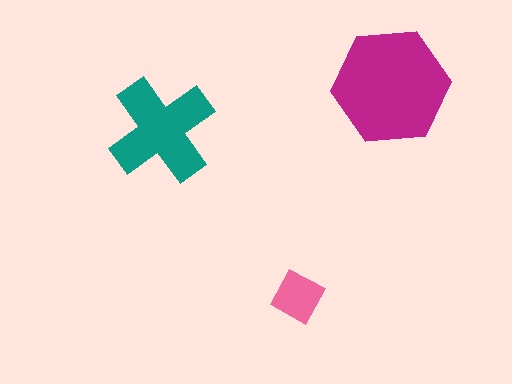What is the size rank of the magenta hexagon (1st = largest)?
1st.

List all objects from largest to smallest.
The magenta hexagon, the teal cross, the pink diamond.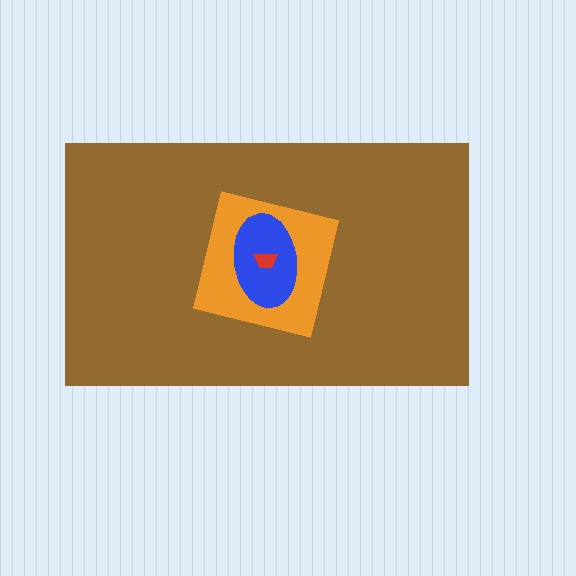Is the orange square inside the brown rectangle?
Yes.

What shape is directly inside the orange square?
The blue ellipse.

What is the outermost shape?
The brown rectangle.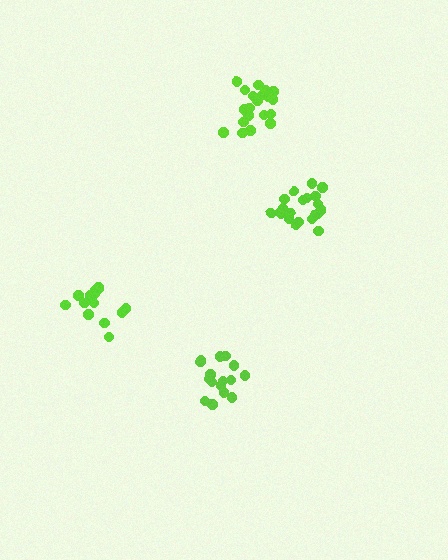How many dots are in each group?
Group 1: 16 dots, Group 2: 21 dots, Group 3: 20 dots, Group 4: 15 dots (72 total).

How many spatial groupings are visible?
There are 4 spatial groupings.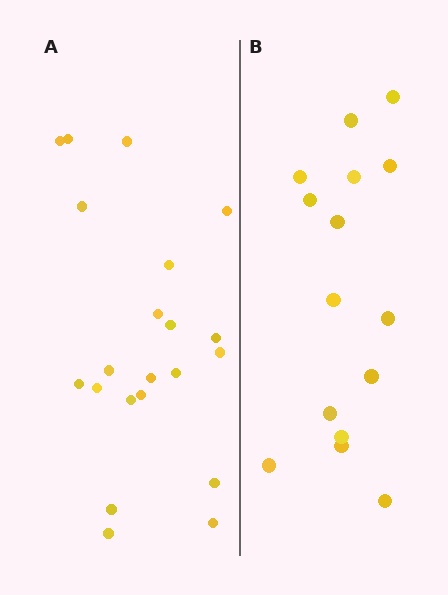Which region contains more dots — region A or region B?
Region A (the left region) has more dots.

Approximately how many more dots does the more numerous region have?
Region A has about 6 more dots than region B.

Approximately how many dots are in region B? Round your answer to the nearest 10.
About 20 dots. (The exact count is 15, which rounds to 20.)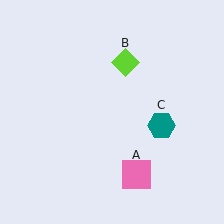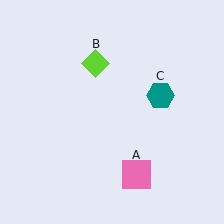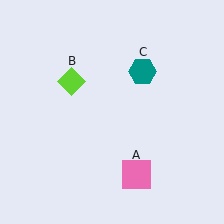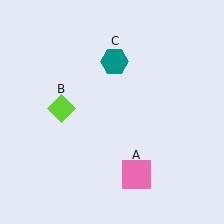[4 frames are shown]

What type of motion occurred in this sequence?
The lime diamond (object B), teal hexagon (object C) rotated counterclockwise around the center of the scene.